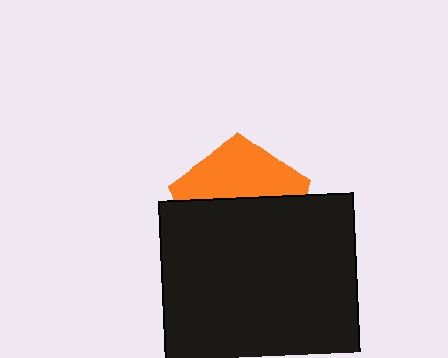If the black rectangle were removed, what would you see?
You would see the complete orange pentagon.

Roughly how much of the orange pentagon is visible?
A small part of it is visible (roughly 41%).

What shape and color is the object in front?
The object in front is a black rectangle.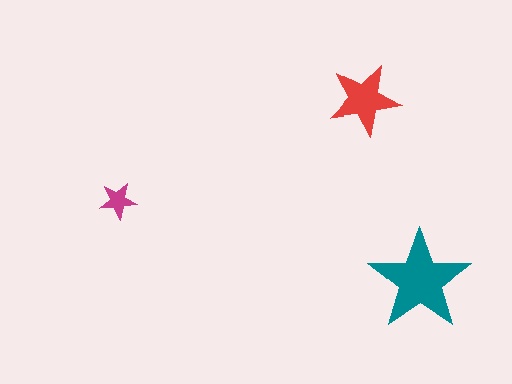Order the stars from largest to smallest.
the teal one, the red one, the magenta one.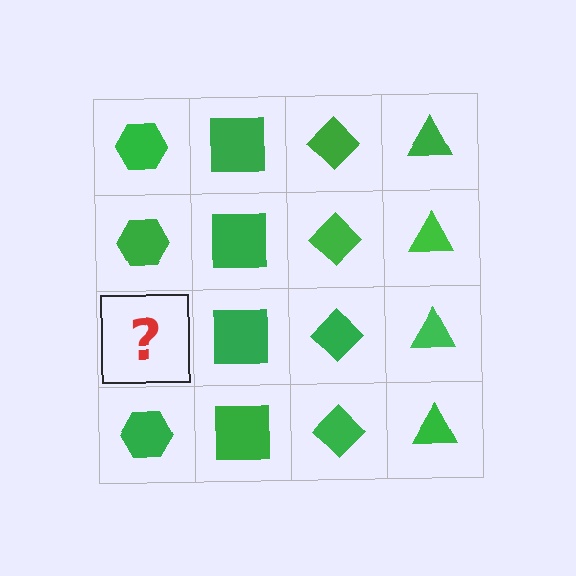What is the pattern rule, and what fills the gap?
The rule is that each column has a consistent shape. The gap should be filled with a green hexagon.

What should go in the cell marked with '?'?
The missing cell should contain a green hexagon.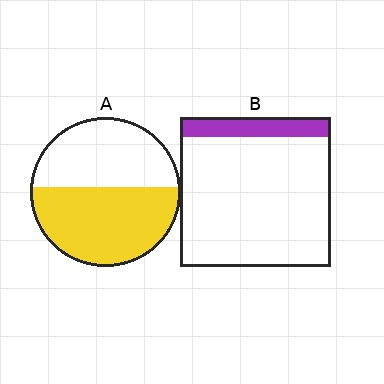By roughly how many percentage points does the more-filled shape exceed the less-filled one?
By roughly 40 percentage points (A over B).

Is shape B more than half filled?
No.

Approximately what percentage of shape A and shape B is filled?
A is approximately 55% and B is approximately 15%.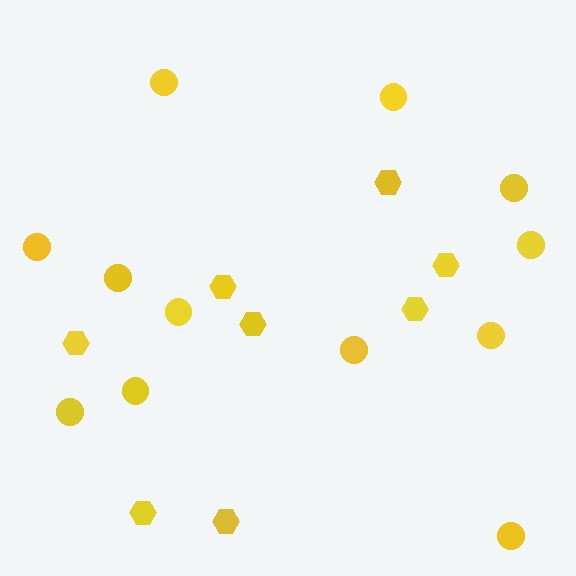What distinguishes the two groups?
There are 2 groups: one group of hexagons (8) and one group of circles (12).